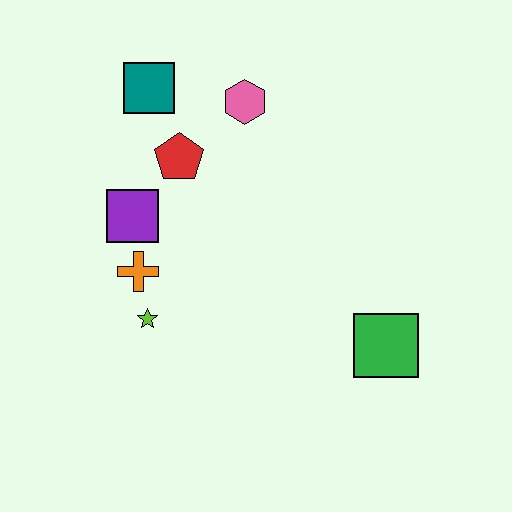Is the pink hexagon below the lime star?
No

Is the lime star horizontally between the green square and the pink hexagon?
No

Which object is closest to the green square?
The lime star is closest to the green square.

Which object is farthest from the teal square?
The green square is farthest from the teal square.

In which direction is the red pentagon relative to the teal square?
The red pentagon is below the teal square.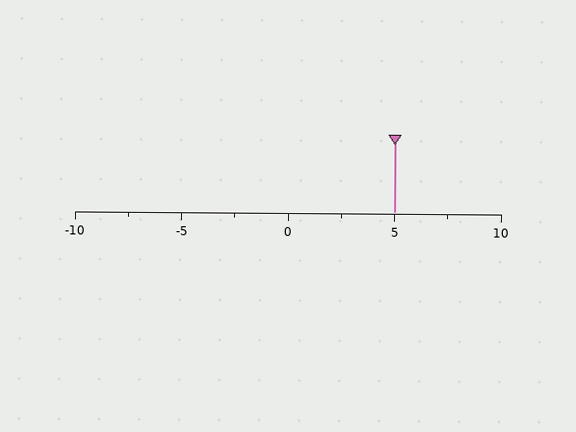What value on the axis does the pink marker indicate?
The marker indicates approximately 5.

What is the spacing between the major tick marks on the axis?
The major ticks are spaced 5 apart.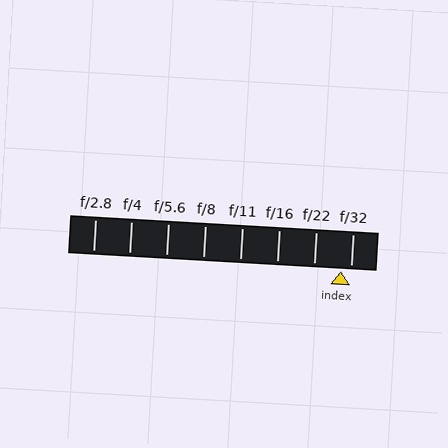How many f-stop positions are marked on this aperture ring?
There are 8 f-stop positions marked.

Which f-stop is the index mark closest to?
The index mark is closest to f/32.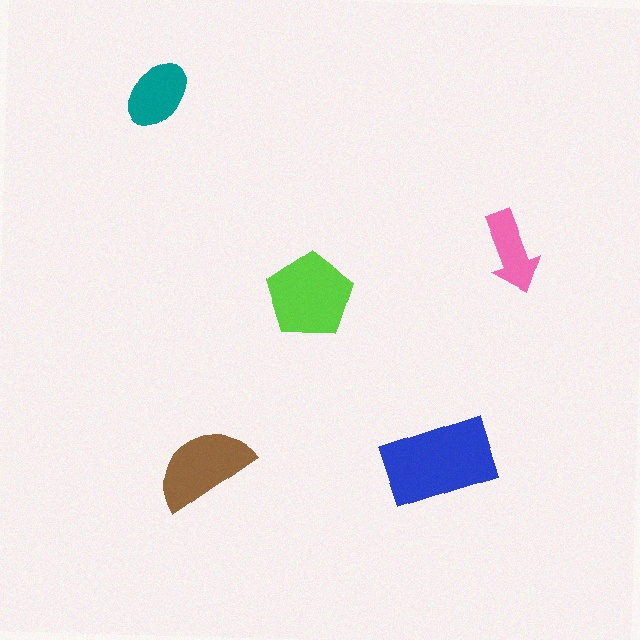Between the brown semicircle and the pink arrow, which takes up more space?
The brown semicircle.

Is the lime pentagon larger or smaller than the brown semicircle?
Larger.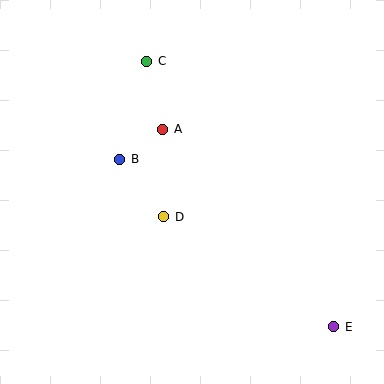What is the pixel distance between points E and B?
The distance between E and B is 272 pixels.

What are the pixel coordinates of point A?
Point A is at (163, 129).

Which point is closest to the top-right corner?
Point C is closest to the top-right corner.